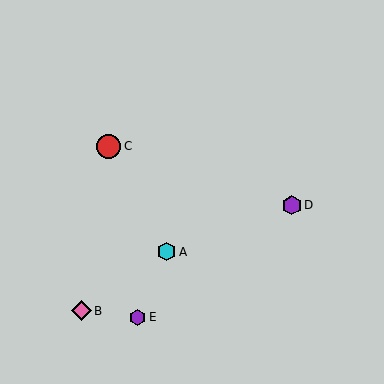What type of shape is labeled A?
Shape A is a cyan hexagon.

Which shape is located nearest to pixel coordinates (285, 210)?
The purple hexagon (labeled D) at (292, 205) is nearest to that location.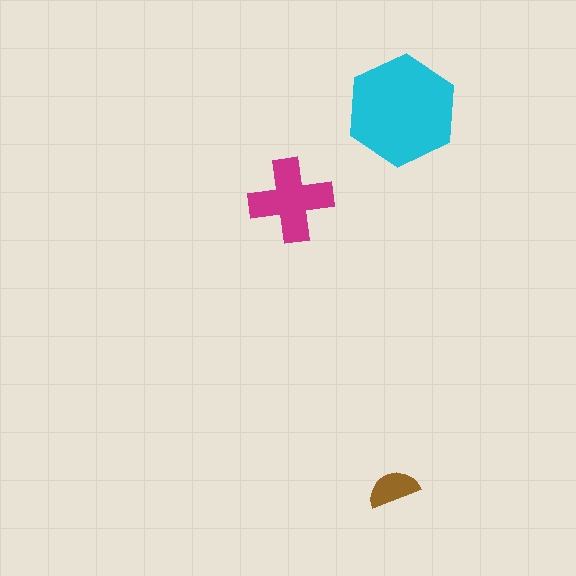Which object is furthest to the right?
The cyan hexagon is rightmost.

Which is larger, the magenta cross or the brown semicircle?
The magenta cross.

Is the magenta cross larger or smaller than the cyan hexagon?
Smaller.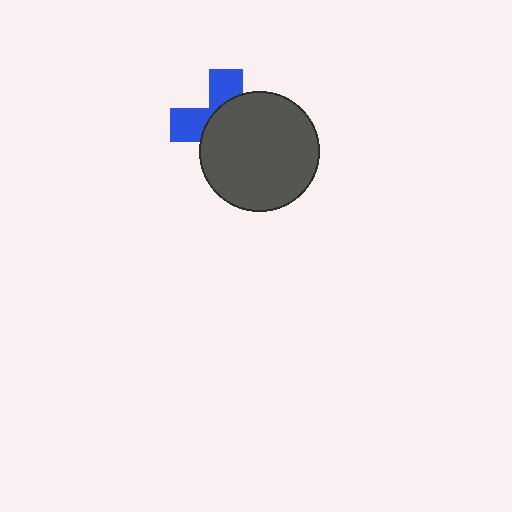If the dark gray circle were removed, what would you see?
You would see the complete blue cross.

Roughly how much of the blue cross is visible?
A small part of it is visible (roughly 36%).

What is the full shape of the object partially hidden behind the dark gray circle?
The partially hidden object is a blue cross.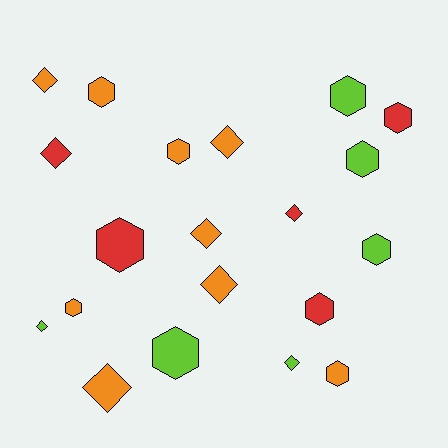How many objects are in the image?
There are 20 objects.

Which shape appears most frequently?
Hexagon, with 11 objects.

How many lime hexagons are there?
There are 4 lime hexagons.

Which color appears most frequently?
Orange, with 9 objects.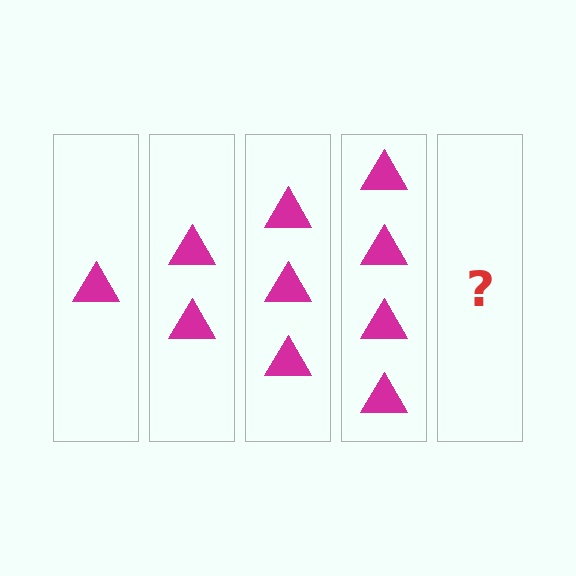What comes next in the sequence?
The next element should be 5 triangles.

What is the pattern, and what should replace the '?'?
The pattern is that each step adds one more triangle. The '?' should be 5 triangles.